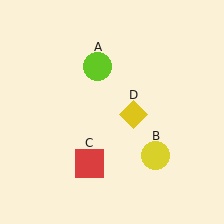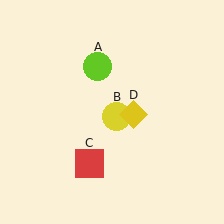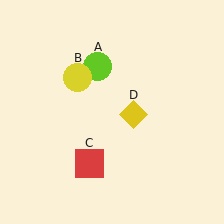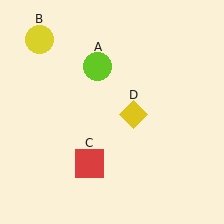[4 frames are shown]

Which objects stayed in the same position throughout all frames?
Lime circle (object A) and red square (object C) and yellow diamond (object D) remained stationary.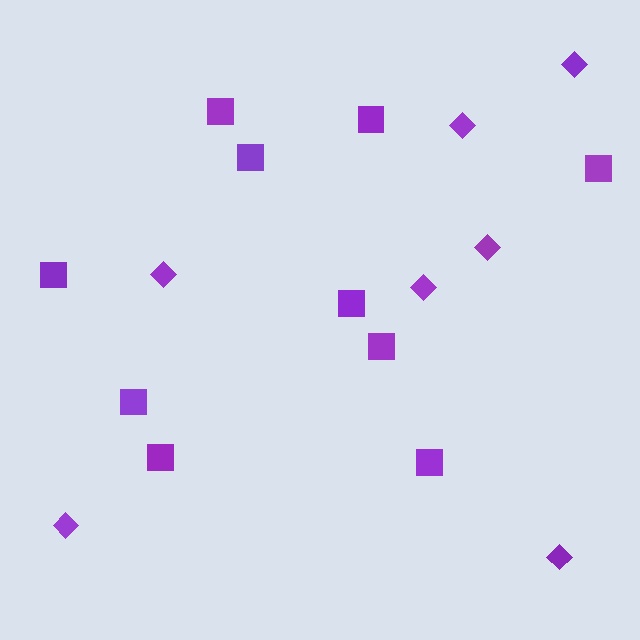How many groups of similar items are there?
There are 2 groups: one group of diamonds (7) and one group of squares (10).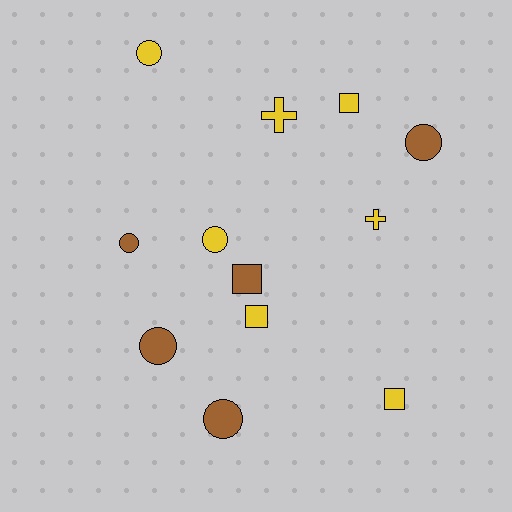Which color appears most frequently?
Yellow, with 7 objects.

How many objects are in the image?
There are 12 objects.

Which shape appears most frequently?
Circle, with 6 objects.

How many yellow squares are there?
There are 3 yellow squares.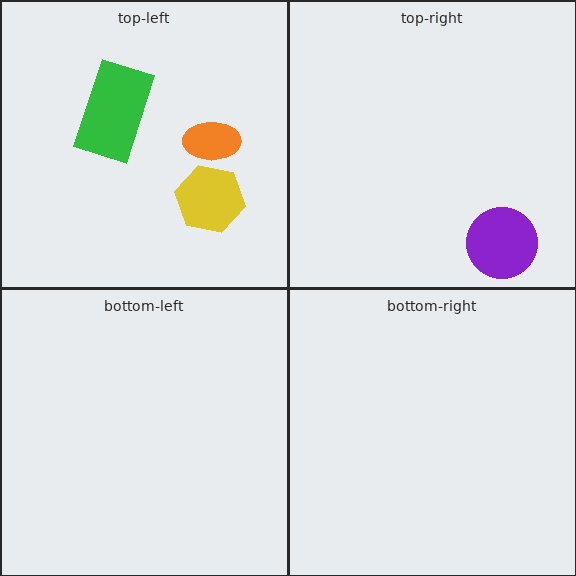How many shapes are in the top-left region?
3.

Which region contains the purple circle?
The top-right region.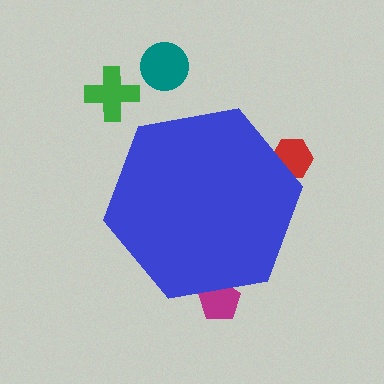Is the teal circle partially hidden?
No, the teal circle is fully visible.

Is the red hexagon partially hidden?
Yes, the red hexagon is partially hidden behind the blue hexagon.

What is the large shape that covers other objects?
A blue hexagon.